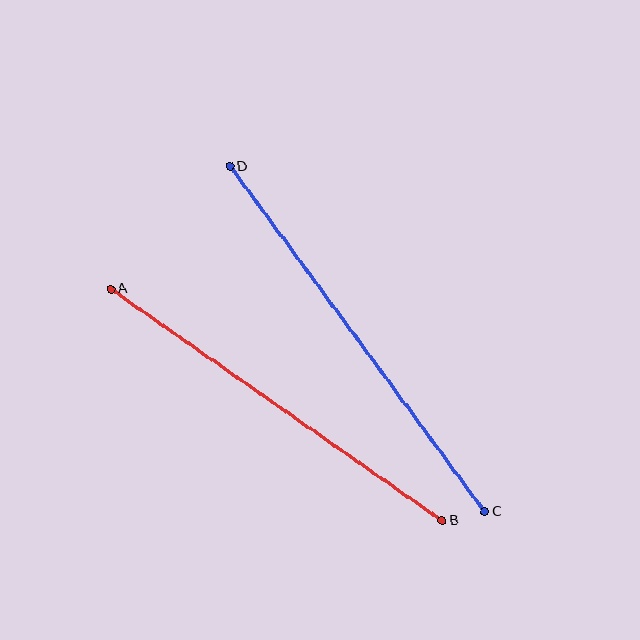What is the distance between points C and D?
The distance is approximately 429 pixels.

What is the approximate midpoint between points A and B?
The midpoint is at approximately (277, 405) pixels.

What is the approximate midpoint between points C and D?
The midpoint is at approximately (357, 339) pixels.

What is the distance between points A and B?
The distance is approximately 404 pixels.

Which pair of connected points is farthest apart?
Points C and D are farthest apart.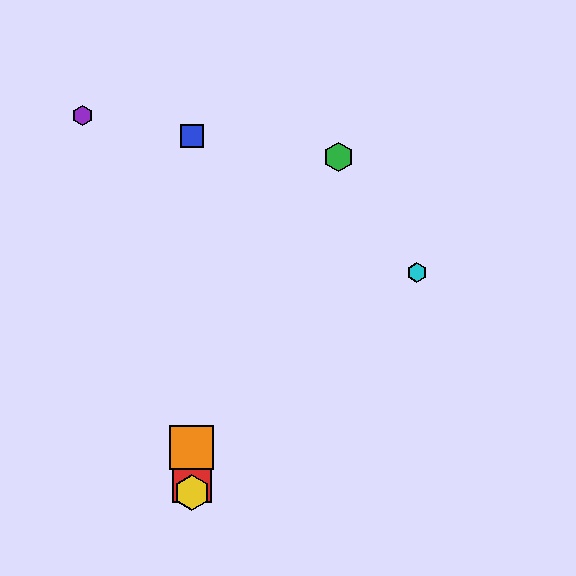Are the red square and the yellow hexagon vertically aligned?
Yes, both are at x≈192.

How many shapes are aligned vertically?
4 shapes (the red square, the blue square, the yellow hexagon, the orange square) are aligned vertically.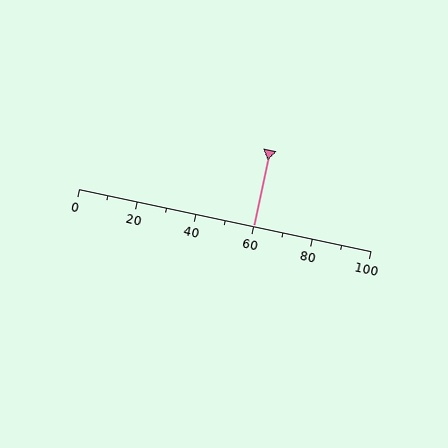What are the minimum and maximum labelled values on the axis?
The axis runs from 0 to 100.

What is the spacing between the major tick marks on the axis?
The major ticks are spaced 20 apart.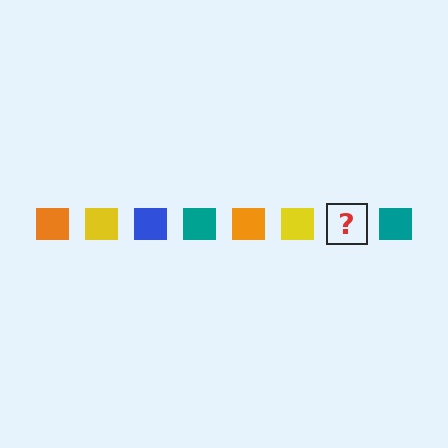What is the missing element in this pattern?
The missing element is a blue square.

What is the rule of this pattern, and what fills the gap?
The rule is that the pattern cycles through orange, yellow, blue, teal squares. The gap should be filled with a blue square.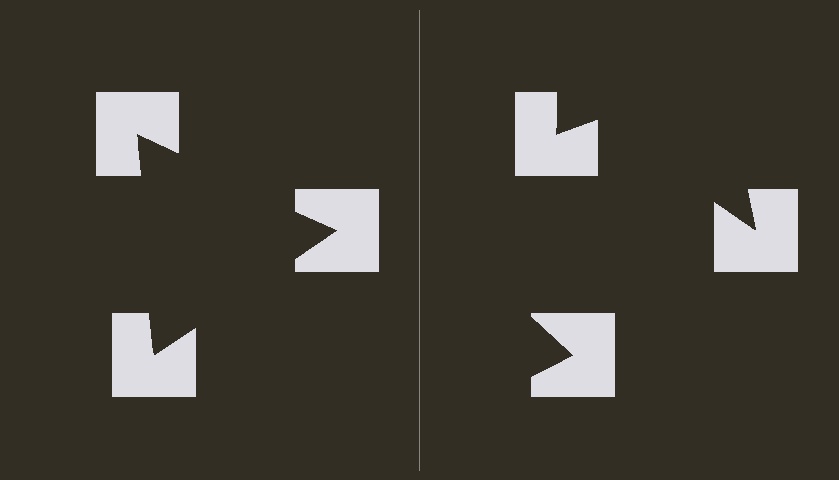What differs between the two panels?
The notched squares are positioned identically on both sides; only the wedge orientations differ. On the left they align to a triangle; on the right they are misaligned.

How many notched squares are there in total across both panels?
6 — 3 on each side.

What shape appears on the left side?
An illusory triangle.